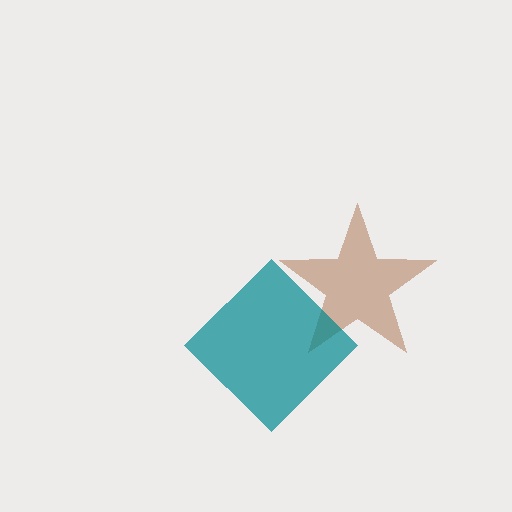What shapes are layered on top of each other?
The layered shapes are: a brown star, a teal diamond.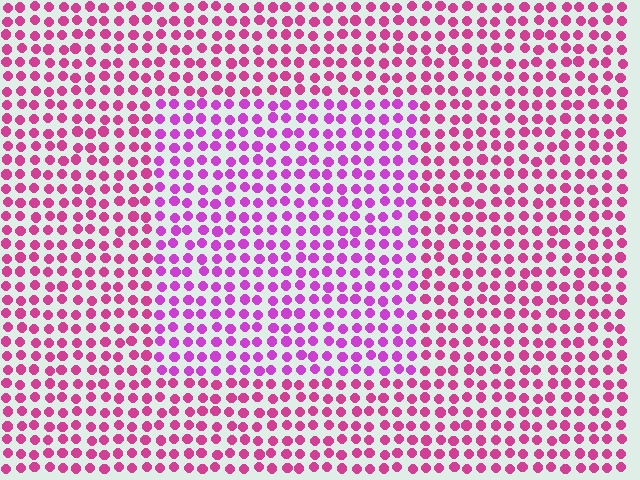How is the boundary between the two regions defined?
The boundary is defined purely by a slight shift in hue (about 28 degrees). Spacing, size, and orientation are identical on both sides.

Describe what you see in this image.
The image is filled with small magenta elements in a uniform arrangement. A rectangle-shaped region is visible where the elements are tinted to a slightly different hue, forming a subtle color boundary.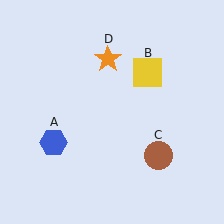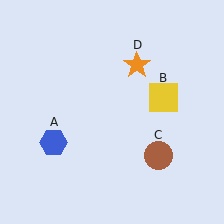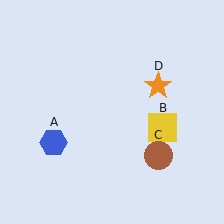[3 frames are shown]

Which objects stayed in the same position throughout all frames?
Blue hexagon (object A) and brown circle (object C) remained stationary.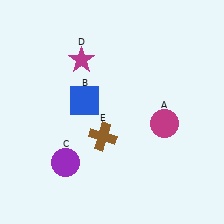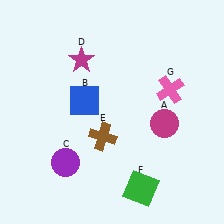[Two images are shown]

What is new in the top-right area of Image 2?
A pink cross (G) was added in the top-right area of Image 2.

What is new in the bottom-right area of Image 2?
A green square (F) was added in the bottom-right area of Image 2.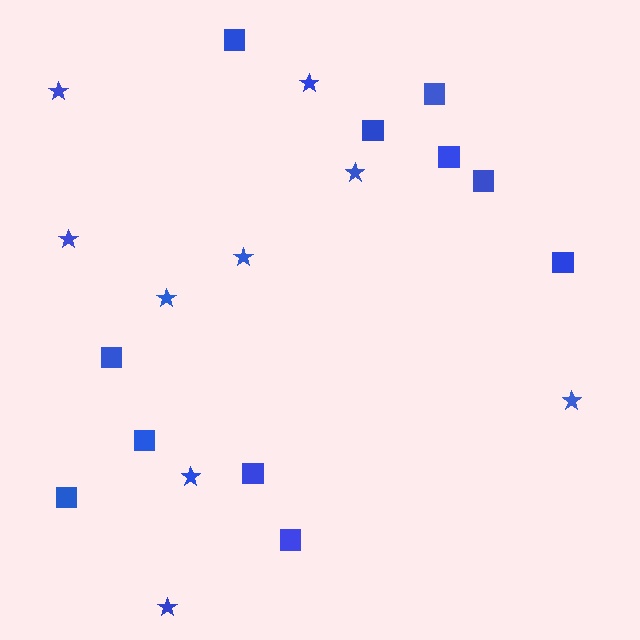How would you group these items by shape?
There are 2 groups: one group of squares (11) and one group of stars (9).